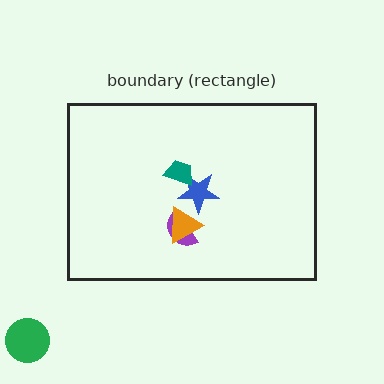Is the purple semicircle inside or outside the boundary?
Inside.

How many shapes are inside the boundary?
4 inside, 1 outside.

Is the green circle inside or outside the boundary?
Outside.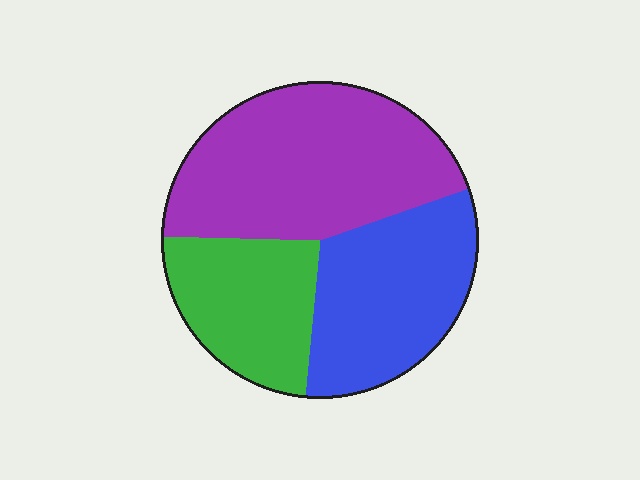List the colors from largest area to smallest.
From largest to smallest: purple, blue, green.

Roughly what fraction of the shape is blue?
Blue covers roughly 30% of the shape.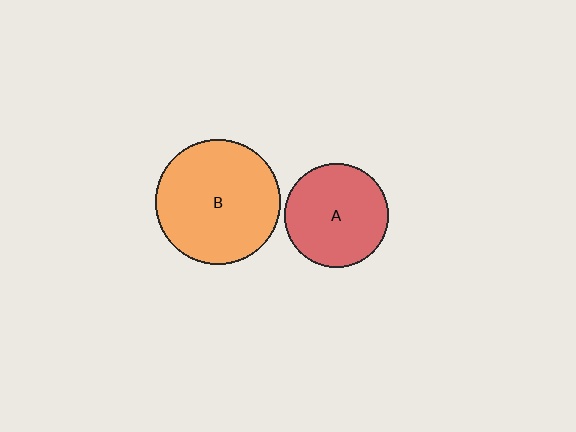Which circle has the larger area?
Circle B (orange).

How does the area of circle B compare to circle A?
Approximately 1.4 times.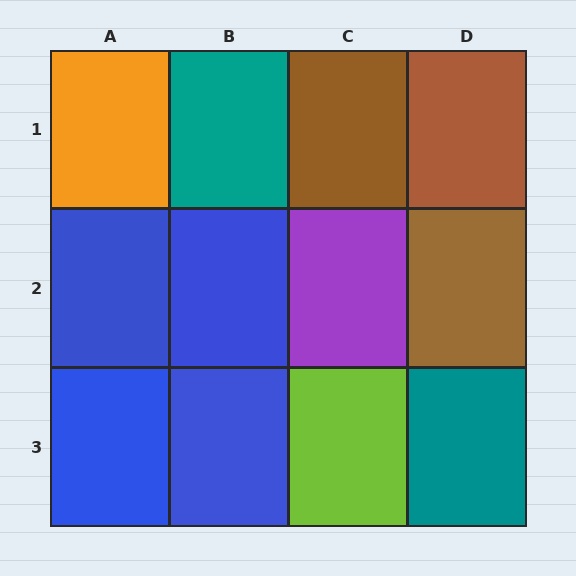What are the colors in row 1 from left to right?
Orange, teal, brown, brown.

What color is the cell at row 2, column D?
Brown.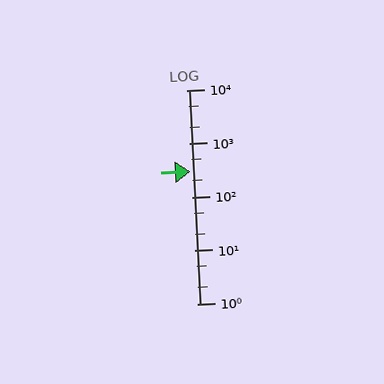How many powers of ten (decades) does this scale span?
The scale spans 4 decades, from 1 to 10000.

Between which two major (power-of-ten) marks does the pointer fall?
The pointer is between 100 and 1000.